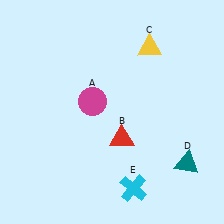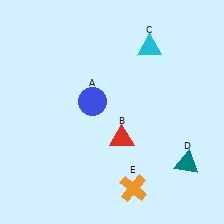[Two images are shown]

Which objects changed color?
A changed from magenta to blue. C changed from yellow to cyan. E changed from cyan to orange.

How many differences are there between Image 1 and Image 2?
There are 3 differences between the two images.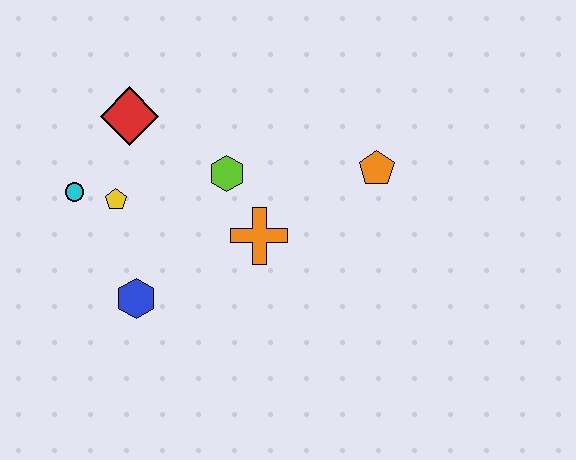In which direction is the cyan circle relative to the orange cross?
The cyan circle is to the left of the orange cross.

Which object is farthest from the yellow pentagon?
The orange pentagon is farthest from the yellow pentagon.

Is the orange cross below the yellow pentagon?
Yes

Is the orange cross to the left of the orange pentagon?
Yes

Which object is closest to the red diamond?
The yellow pentagon is closest to the red diamond.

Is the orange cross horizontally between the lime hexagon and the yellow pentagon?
No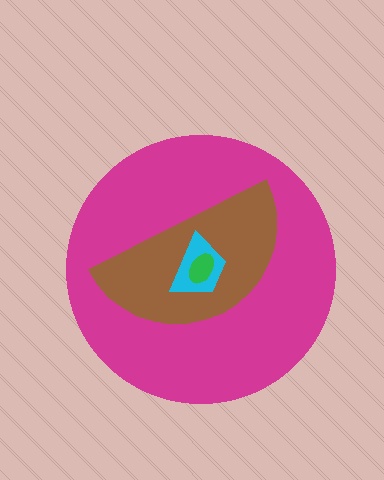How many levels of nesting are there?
4.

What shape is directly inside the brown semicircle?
The cyan trapezoid.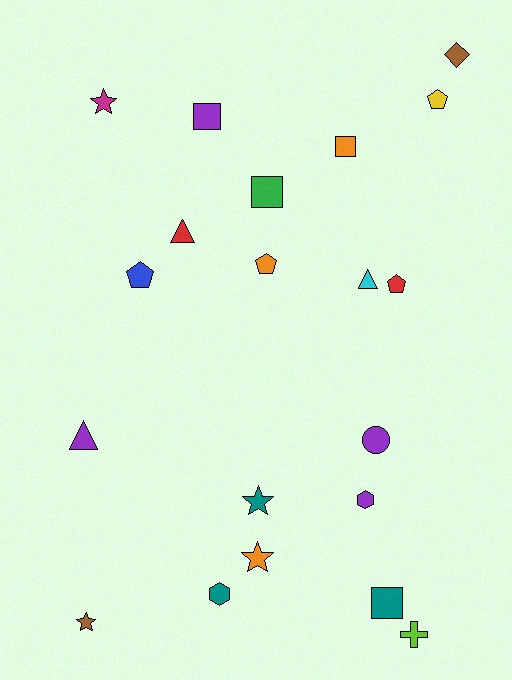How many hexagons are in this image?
There are 2 hexagons.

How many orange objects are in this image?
There are 3 orange objects.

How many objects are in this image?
There are 20 objects.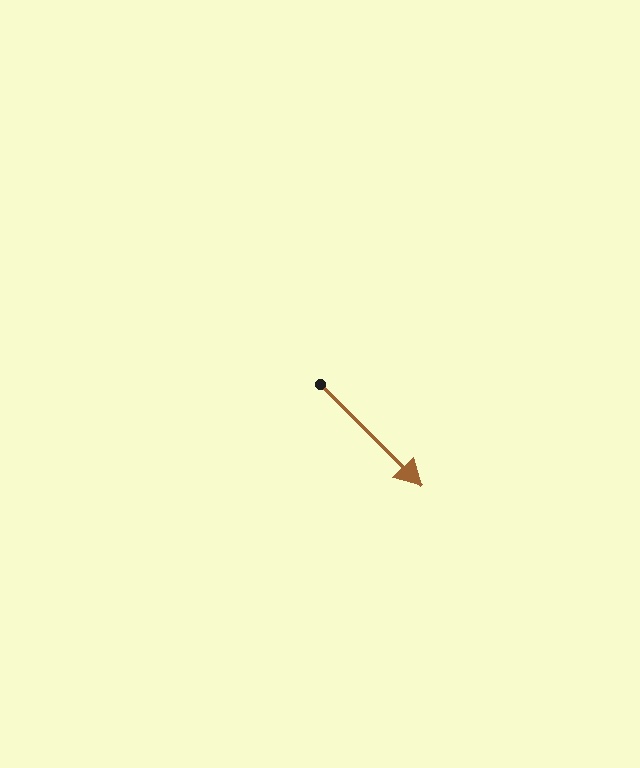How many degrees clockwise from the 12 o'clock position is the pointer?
Approximately 135 degrees.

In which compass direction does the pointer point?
Southeast.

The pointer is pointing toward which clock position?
Roughly 5 o'clock.